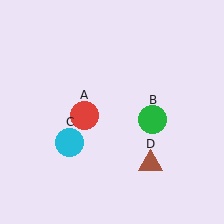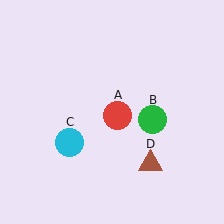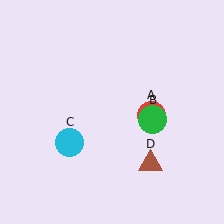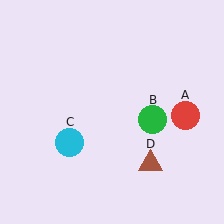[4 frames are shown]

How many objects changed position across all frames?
1 object changed position: red circle (object A).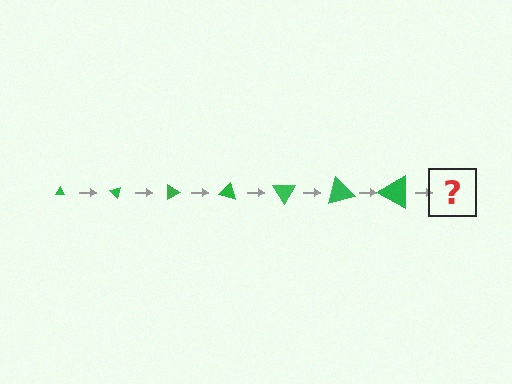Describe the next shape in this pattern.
It should be a triangle, larger than the previous one and rotated 315 degrees from the start.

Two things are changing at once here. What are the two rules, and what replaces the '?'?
The two rules are that the triangle grows larger each step and it rotates 45 degrees each step. The '?' should be a triangle, larger than the previous one and rotated 315 degrees from the start.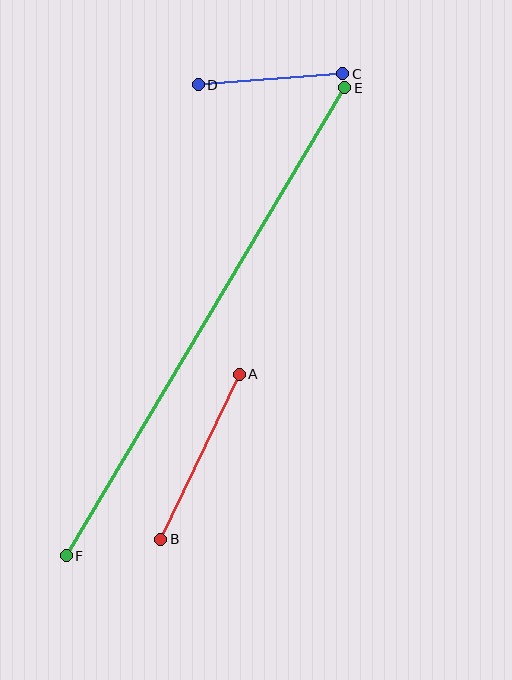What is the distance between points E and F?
The distance is approximately 545 pixels.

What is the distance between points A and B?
The distance is approximately 183 pixels.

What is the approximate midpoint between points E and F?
The midpoint is at approximately (206, 322) pixels.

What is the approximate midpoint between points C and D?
The midpoint is at approximately (271, 79) pixels.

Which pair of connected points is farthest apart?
Points E and F are farthest apart.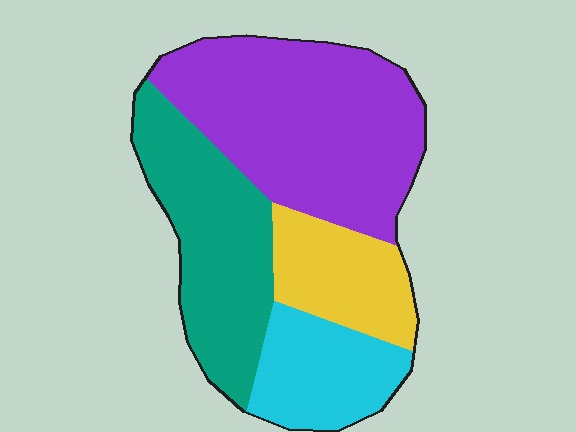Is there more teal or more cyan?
Teal.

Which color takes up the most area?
Purple, at roughly 40%.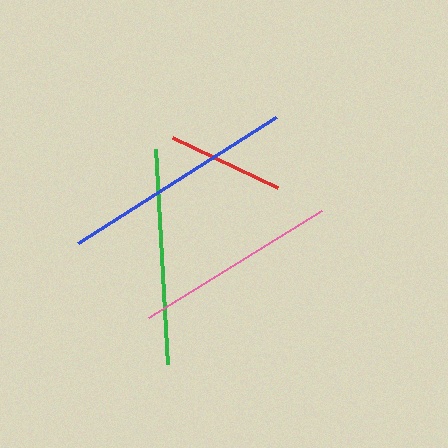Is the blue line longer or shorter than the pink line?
The blue line is longer than the pink line.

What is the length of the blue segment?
The blue segment is approximately 235 pixels long.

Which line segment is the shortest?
The red line is the shortest at approximately 116 pixels.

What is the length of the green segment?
The green segment is approximately 216 pixels long.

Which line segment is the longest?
The blue line is the longest at approximately 235 pixels.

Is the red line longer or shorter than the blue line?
The blue line is longer than the red line.